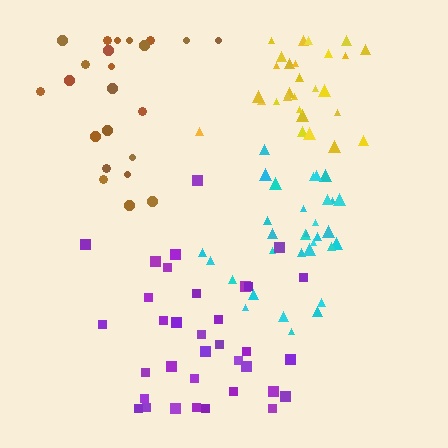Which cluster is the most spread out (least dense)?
Brown.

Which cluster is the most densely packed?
Yellow.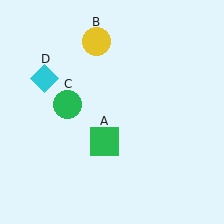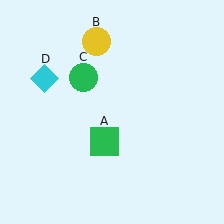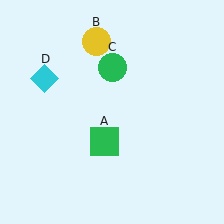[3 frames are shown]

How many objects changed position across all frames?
1 object changed position: green circle (object C).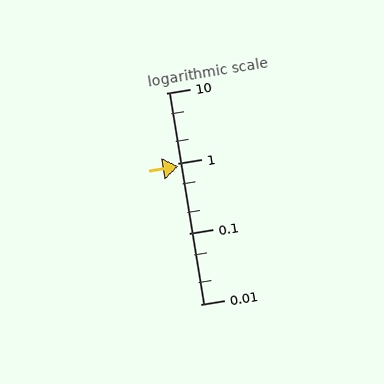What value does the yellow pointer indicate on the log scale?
The pointer indicates approximately 0.89.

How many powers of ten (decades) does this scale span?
The scale spans 3 decades, from 0.01 to 10.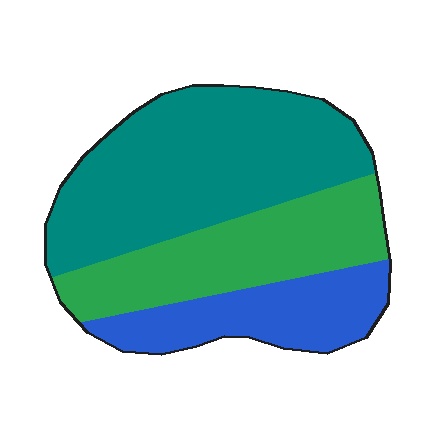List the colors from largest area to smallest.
From largest to smallest: teal, green, blue.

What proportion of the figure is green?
Green takes up between a sixth and a third of the figure.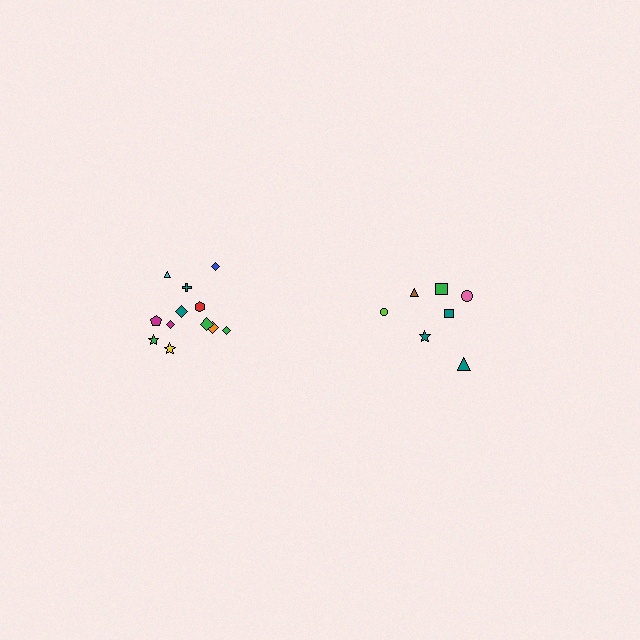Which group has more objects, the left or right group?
The left group.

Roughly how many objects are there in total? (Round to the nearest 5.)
Roughly 20 objects in total.